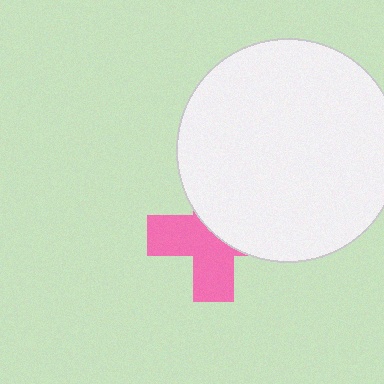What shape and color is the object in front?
The object in front is a white circle.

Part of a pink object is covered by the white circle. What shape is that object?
It is a cross.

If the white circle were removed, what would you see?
You would see the complete pink cross.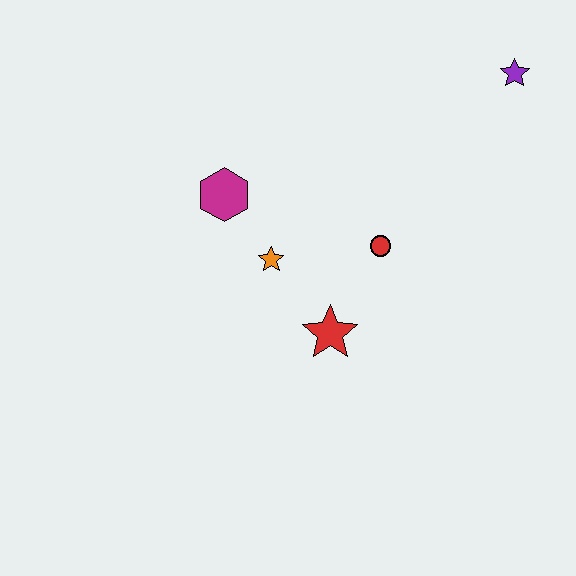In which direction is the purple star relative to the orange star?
The purple star is to the right of the orange star.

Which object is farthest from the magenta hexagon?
The purple star is farthest from the magenta hexagon.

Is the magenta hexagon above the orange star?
Yes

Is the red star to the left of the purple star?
Yes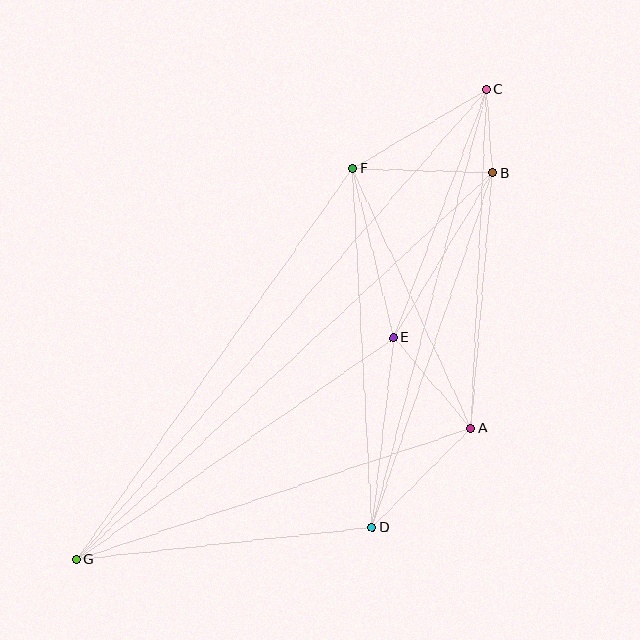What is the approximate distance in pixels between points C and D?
The distance between C and D is approximately 452 pixels.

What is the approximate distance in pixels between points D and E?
The distance between D and E is approximately 191 pixels.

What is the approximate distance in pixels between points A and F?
The distance between A and F is approximately 285 pixels.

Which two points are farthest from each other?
Points C and G are farthest from each other.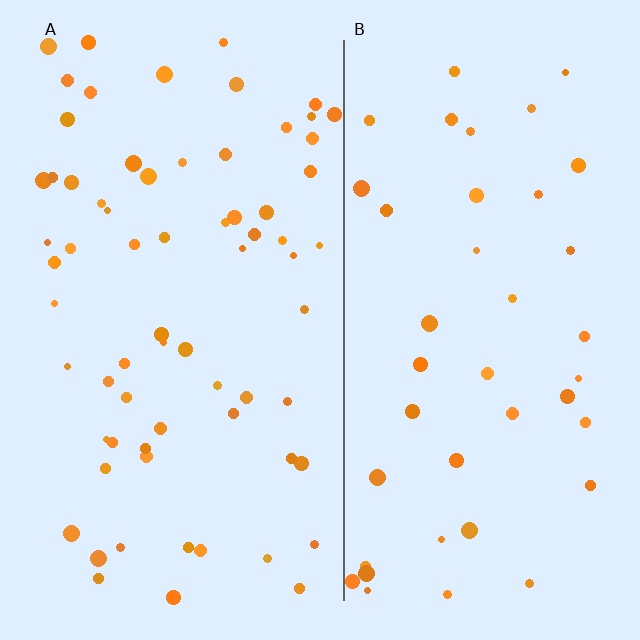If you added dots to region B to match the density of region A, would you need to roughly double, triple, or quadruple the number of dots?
Approximately double.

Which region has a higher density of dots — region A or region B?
A (the left).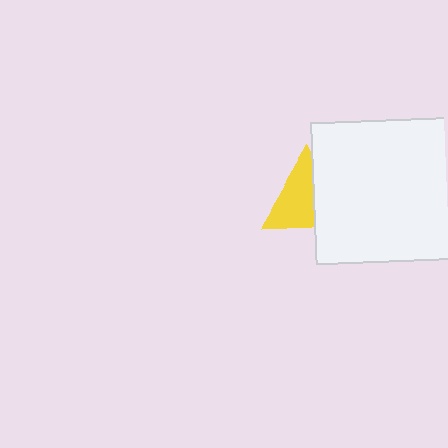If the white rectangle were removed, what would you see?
You would see the complete yellow triangle.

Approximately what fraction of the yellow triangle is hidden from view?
Roughly 42% of the yellow triangle is hidden behind the white rectangle.